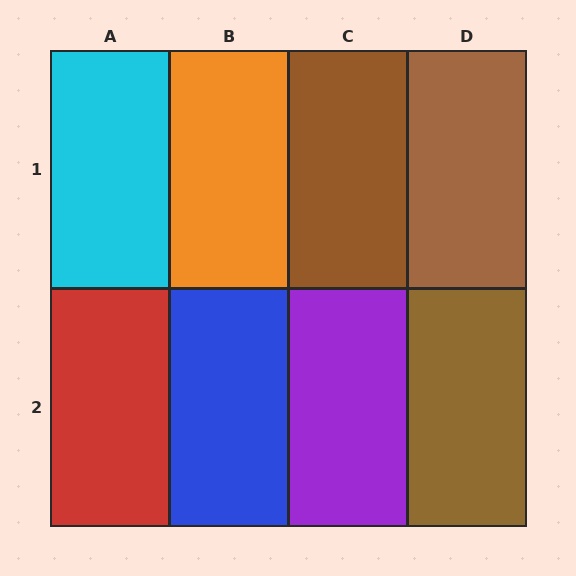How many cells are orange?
1 cell is orange.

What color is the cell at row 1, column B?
Orange.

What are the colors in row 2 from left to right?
Red, blue, purple, brown.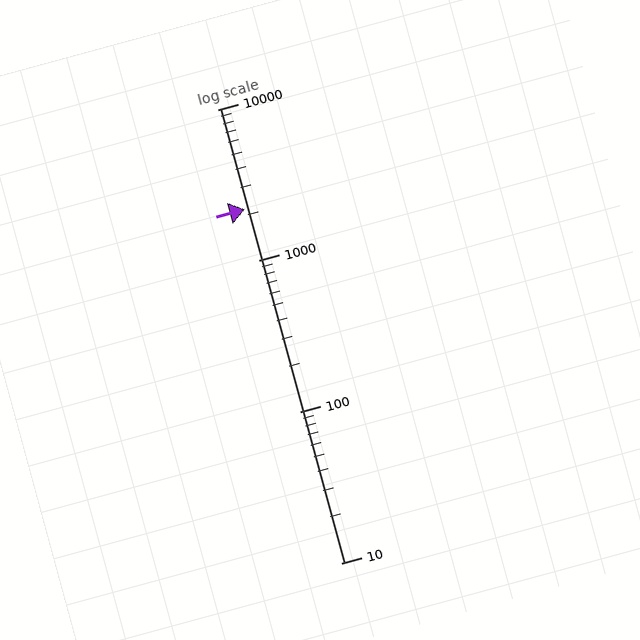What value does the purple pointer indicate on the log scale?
The pointer indicates approximately 2200.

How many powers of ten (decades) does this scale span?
The scale spans 3 decades, from 10 to 10000.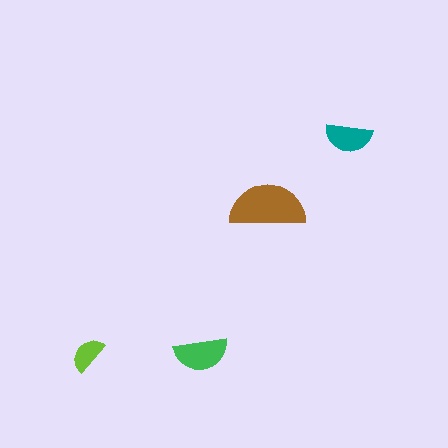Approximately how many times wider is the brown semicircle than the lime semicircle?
About 2 times wider.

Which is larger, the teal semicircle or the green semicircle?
The green one.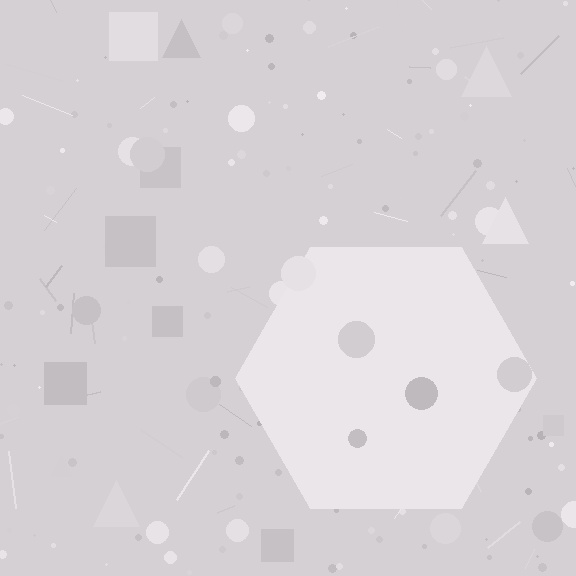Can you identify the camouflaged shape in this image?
The camouflaged shape is a hexagon.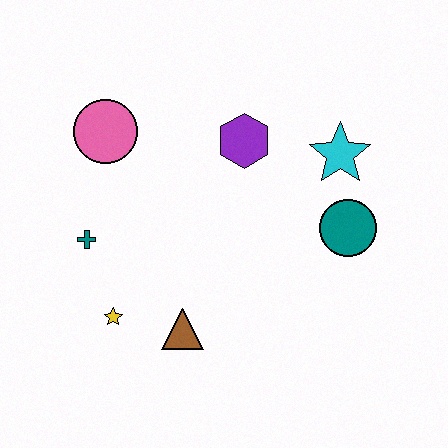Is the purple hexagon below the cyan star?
No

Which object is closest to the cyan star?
The teal circle is closest to the cyan star.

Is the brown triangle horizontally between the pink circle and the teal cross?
No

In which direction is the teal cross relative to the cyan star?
The teal cross is to the left of the cyan star.